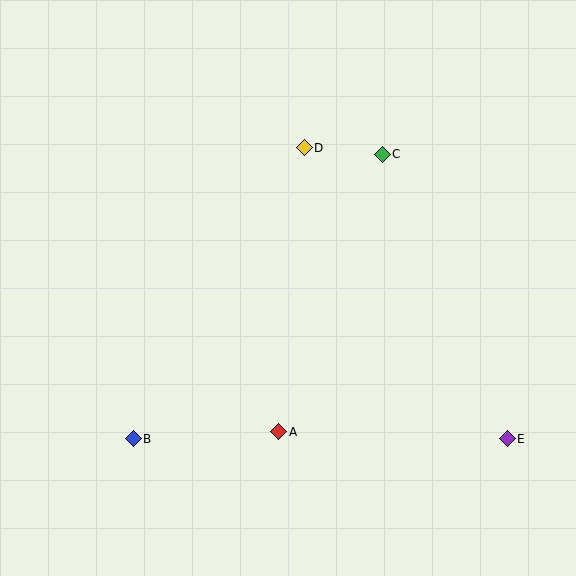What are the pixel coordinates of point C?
Point C is at (382, 154).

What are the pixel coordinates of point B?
Point B is at (133, 439).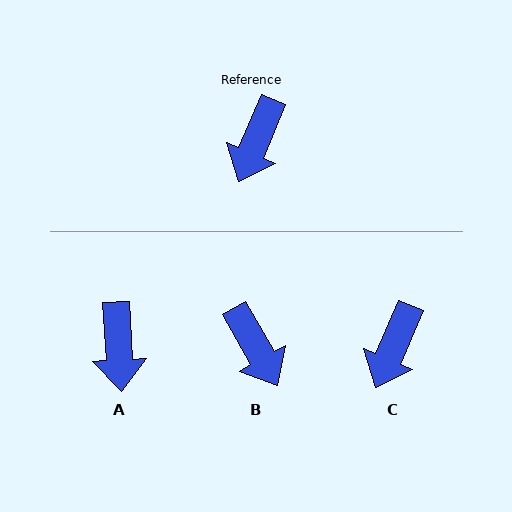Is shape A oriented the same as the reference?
No, it is off by about 27 degrees.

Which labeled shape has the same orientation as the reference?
C.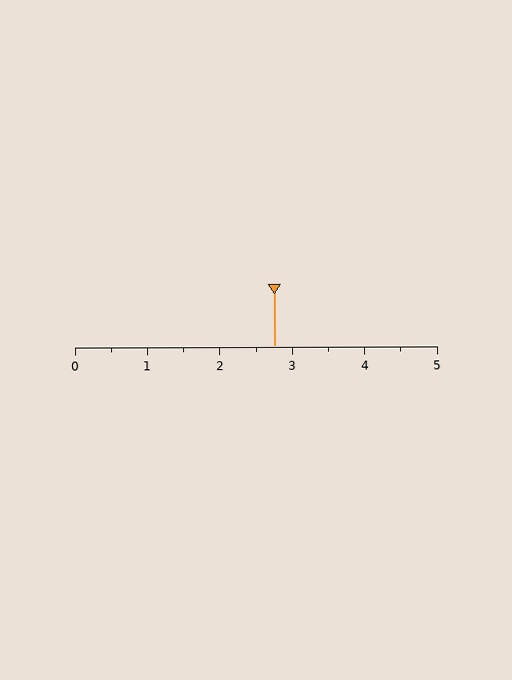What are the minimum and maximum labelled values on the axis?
The axis runs from 0 to 5.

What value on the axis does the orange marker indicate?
The marker indicates approximately 2.8.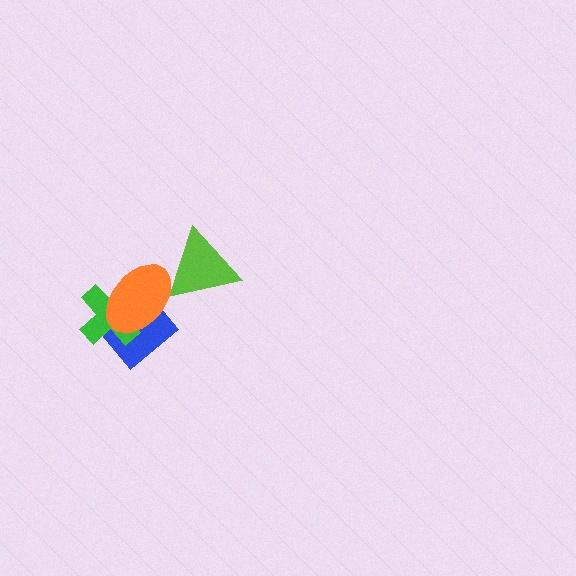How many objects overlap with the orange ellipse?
3 objects overlap with the orange ellipse.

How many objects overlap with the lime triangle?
1 object overlaps with the lime triangle.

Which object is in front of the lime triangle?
The orange ellipse is in front of the lime triangle.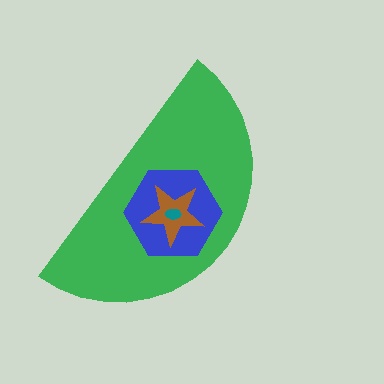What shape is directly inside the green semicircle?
The blue hexagon.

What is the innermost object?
The teal ellipse.